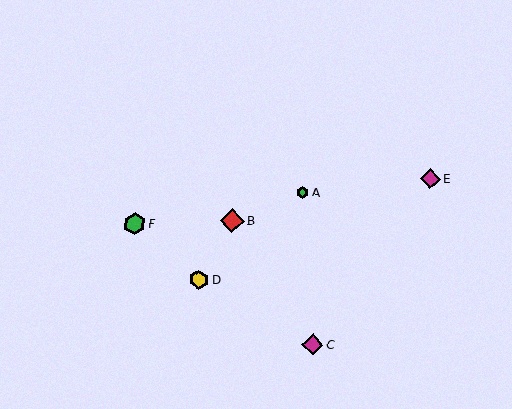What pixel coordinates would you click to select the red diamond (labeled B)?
Click at (232, 221) to select the red diamond B.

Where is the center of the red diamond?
The center of the red diamond is at (232, 221).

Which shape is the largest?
The red diamond (labeled B) is the largest.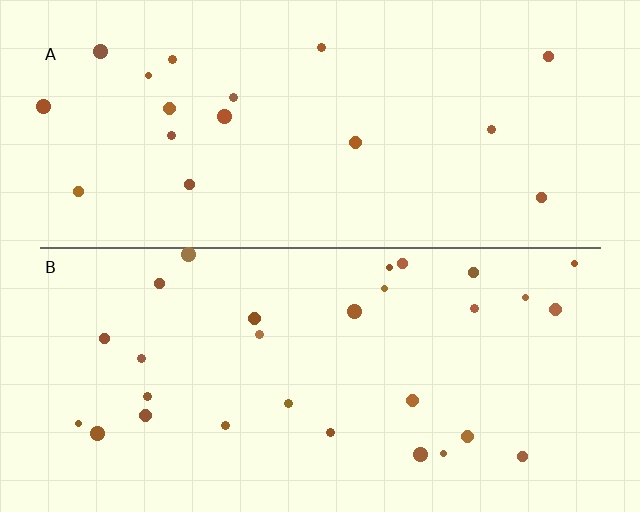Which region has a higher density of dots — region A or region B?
B (the bottom).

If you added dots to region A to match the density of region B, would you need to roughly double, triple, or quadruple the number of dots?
Approximately double.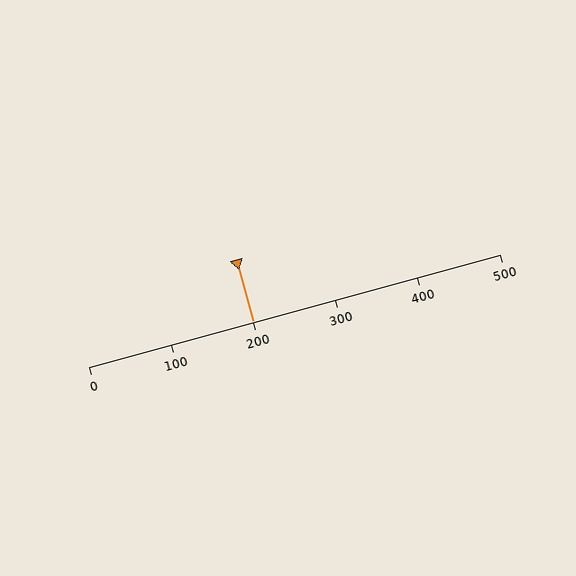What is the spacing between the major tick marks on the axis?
The major ticks are spaced 100 apart.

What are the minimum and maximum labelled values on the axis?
The axis runs from 0 to 500.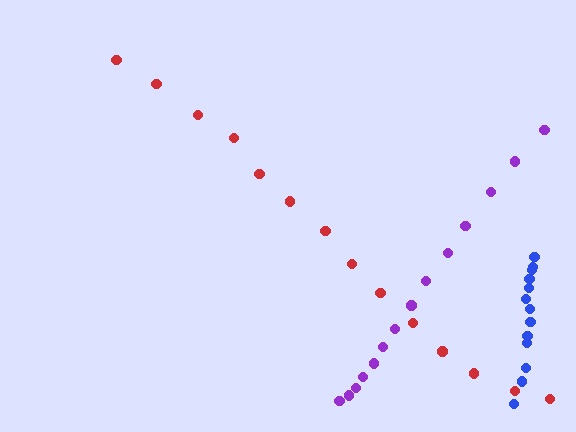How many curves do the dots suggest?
There are 3 distinct paths.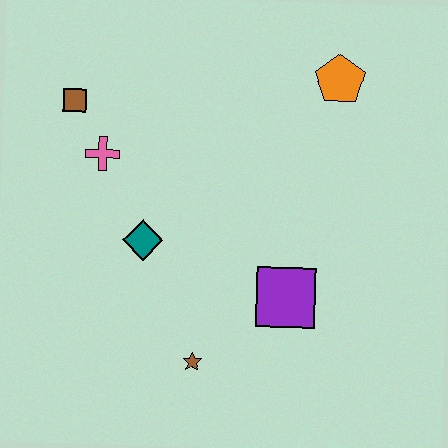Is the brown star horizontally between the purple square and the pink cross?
Yes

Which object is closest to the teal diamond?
The pink cross is closest to the teal diamond.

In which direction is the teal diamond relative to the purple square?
The teal diamond is to the left of the purple square.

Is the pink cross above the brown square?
No